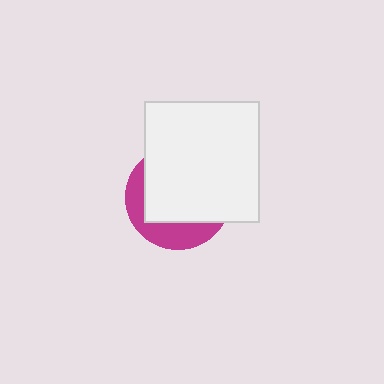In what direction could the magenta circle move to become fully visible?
The magenta circle could move toward the lower-left. That would shift it out from behind the white rectangle entirely.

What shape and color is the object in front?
The object in front is a white rectangle.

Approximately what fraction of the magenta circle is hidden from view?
Roughly 70% of the magenta circle is hidden behind the white rectangle.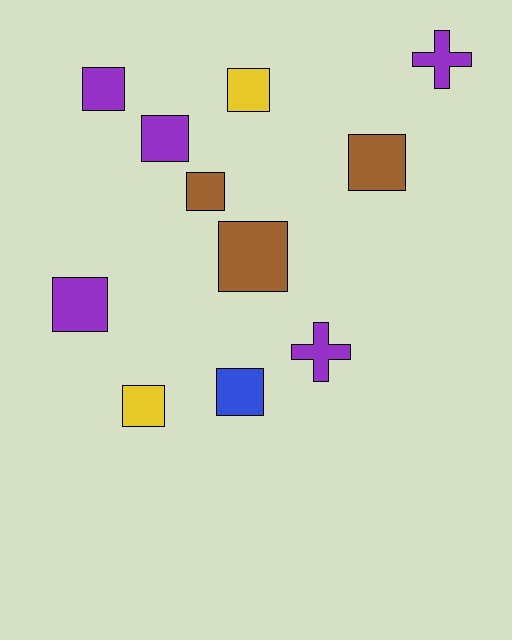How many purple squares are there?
There are 3 purple squares.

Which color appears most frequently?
Purple, with 5 objects.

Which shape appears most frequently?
Square, with 9 objects.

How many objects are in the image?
There are 11 objects.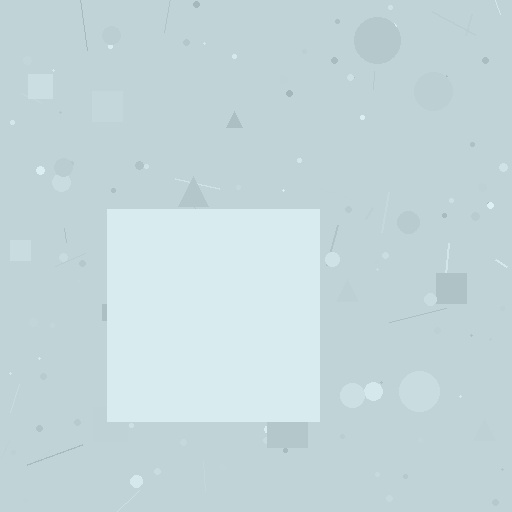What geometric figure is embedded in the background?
A square is embedded in the background.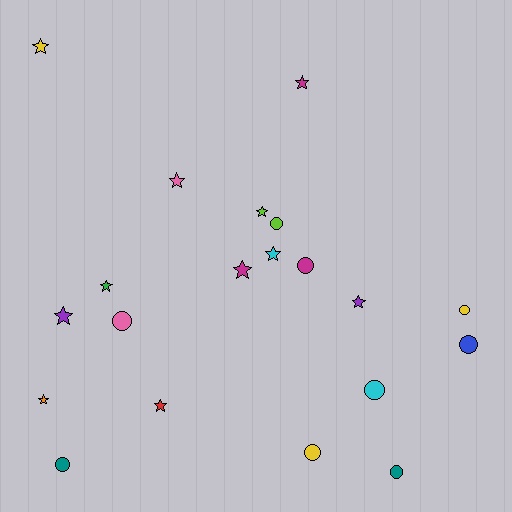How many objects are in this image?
There are 20 objects.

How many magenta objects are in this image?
There are 3 magenta objects.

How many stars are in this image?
There are 11 stars.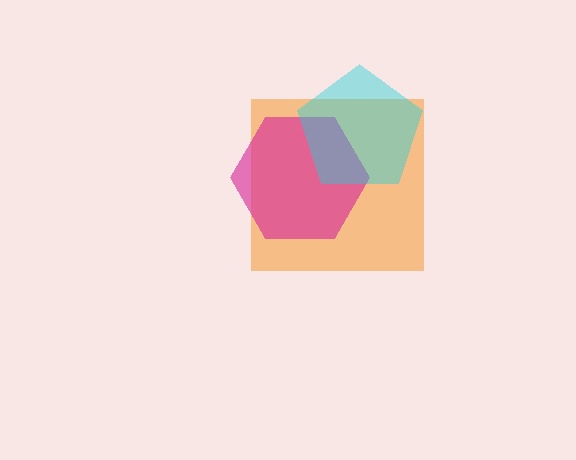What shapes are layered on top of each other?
The layered shapes are: an orange square, a magenta hexagon, a cyan pentagon.